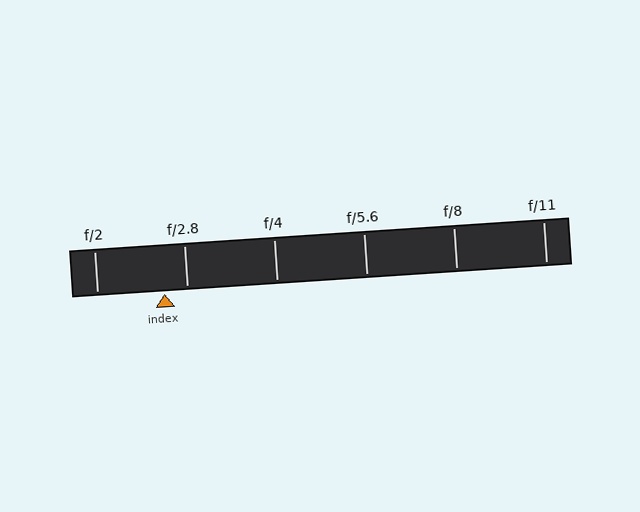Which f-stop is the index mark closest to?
The index mark is closest to f/2.8.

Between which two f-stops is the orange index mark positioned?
The index mark is between f/2 and f/2.8.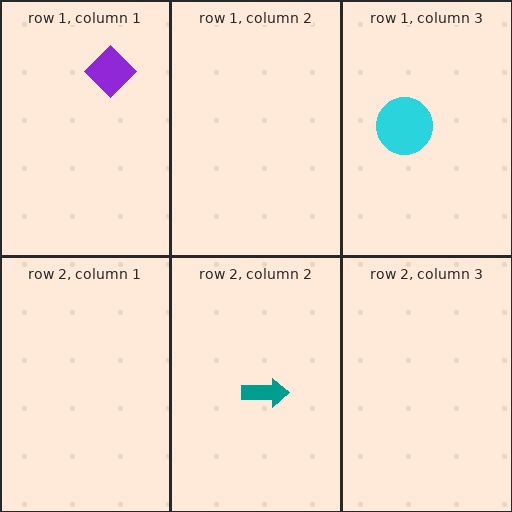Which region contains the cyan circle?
The row 1, column 3 region.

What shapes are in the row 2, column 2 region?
The teal arrow.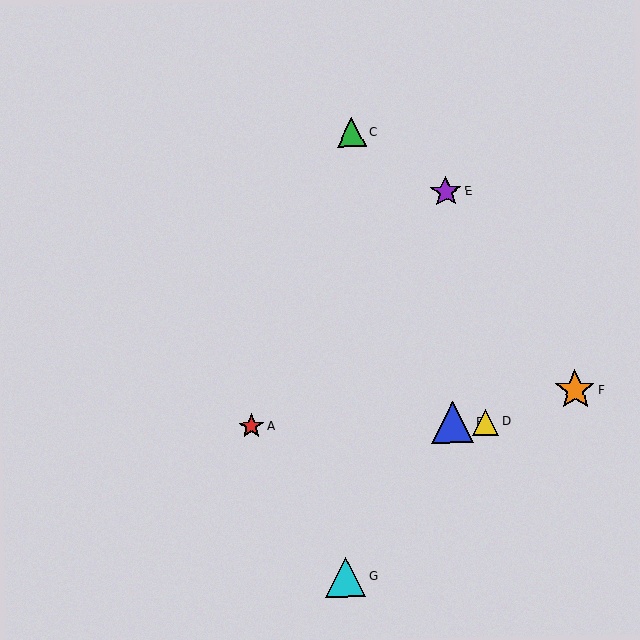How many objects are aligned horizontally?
3 objects (A, B, D) are aligned horizontally.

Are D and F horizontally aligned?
No, D is at y≈422 and F is at y≈390.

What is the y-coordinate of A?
Object A is at y≈426.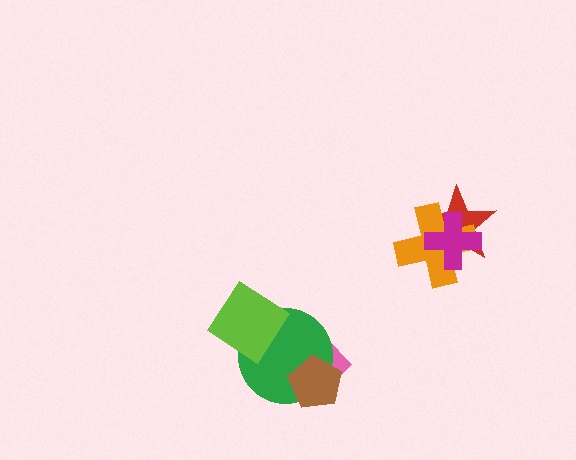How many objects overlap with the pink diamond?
2 objects overlap with the pink diamond.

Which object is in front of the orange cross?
The magenta cross is in front of the orange cross.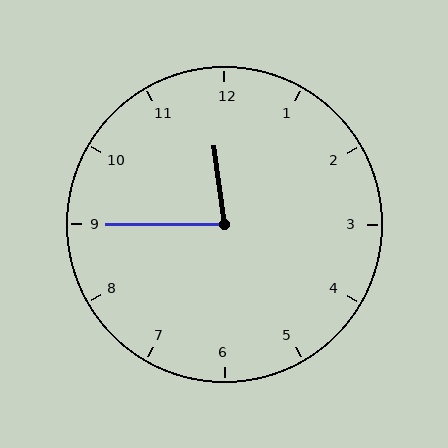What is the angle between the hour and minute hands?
Approximately 82 degrees.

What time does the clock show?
11:45.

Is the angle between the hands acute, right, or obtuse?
It is acute.